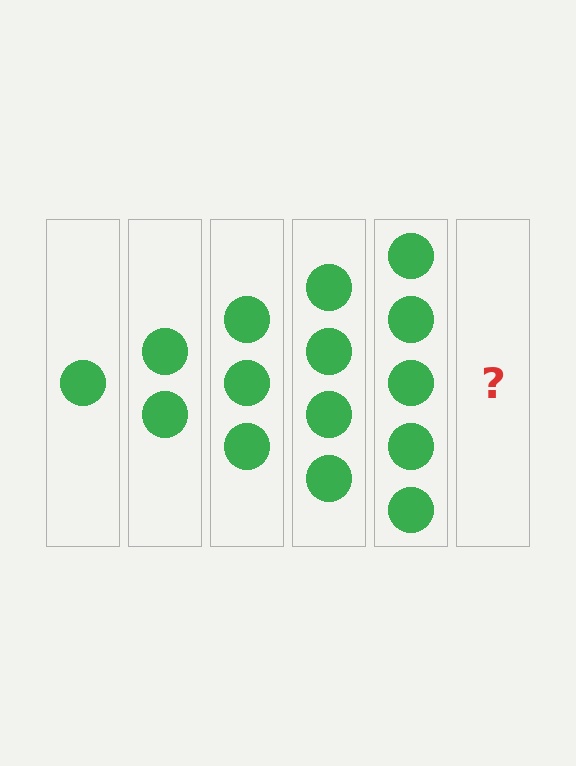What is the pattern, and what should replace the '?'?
The pattern is that each step adds one more circle. The '?' should be 6 circles.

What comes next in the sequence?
The next element should be 6 circles.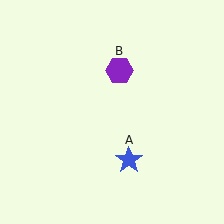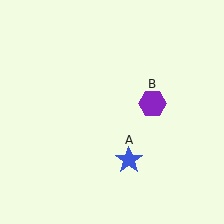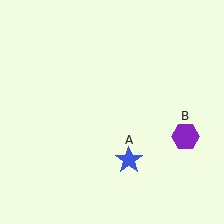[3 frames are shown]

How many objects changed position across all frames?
1 object changed position: purple hexagon (object B).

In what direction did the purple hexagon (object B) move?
The purple hexagon (object B) moved down and to the right.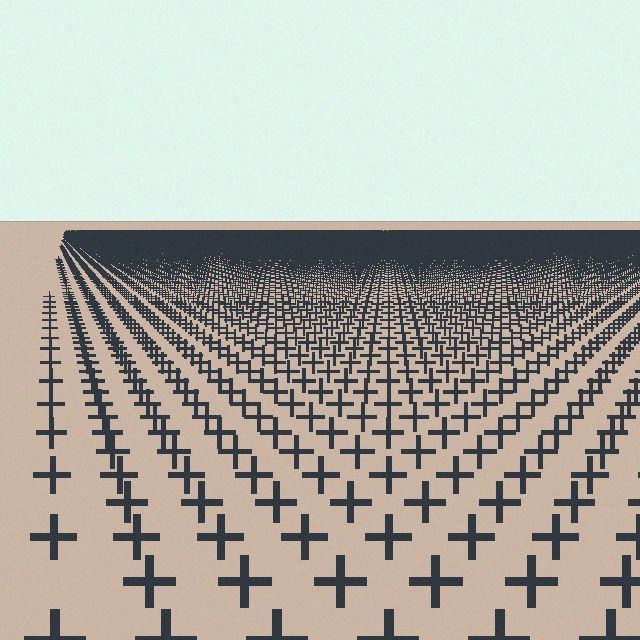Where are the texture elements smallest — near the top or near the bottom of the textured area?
Near the top.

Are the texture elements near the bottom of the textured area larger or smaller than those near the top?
Larger. Near the bottom, elements are closer to the viewer and appear at a bigger on-screen size.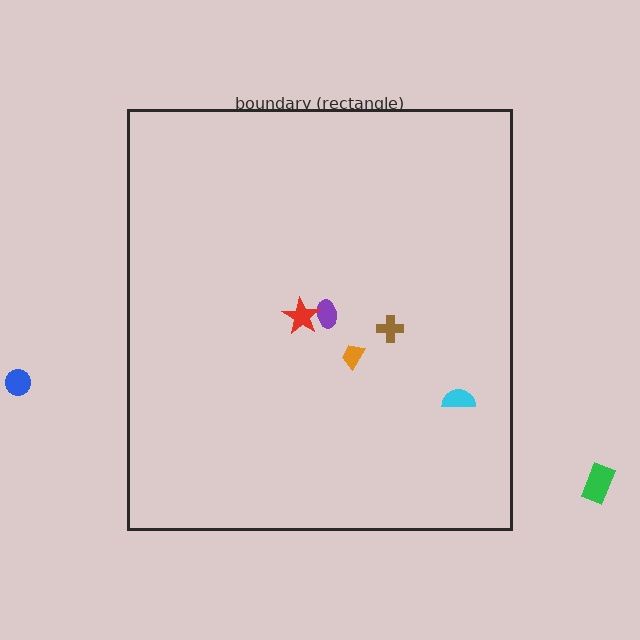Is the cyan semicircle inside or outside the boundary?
Inside.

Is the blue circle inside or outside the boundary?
Outside.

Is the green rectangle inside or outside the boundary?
Outside.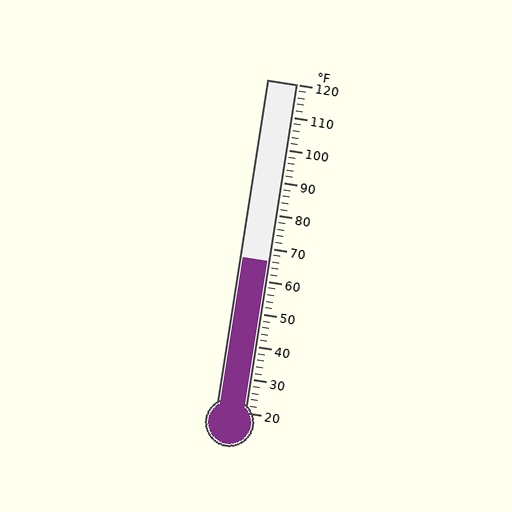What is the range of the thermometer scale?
The thermometer scale ranges from 20°F to 120°F.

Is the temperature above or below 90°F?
The temperature is below 90°F.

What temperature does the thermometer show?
The thermometer shows approximately 66°F.